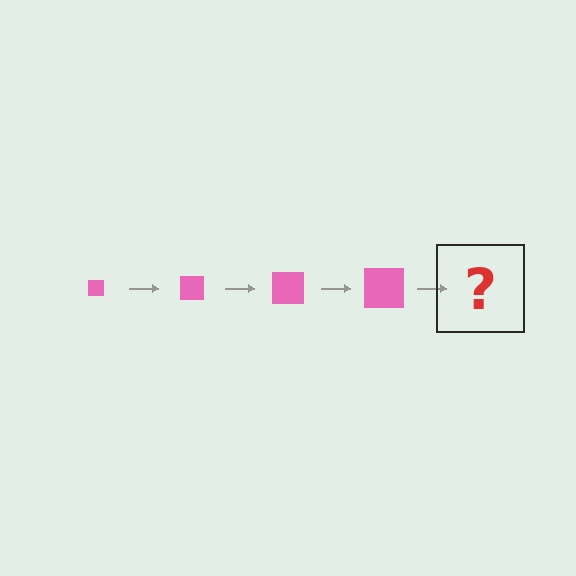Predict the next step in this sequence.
The next step is a pink square, larger than the previous one.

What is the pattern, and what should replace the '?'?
The pattern is that the square gets progressively larger each step. The '?' should be a pink square, larger than the previous one.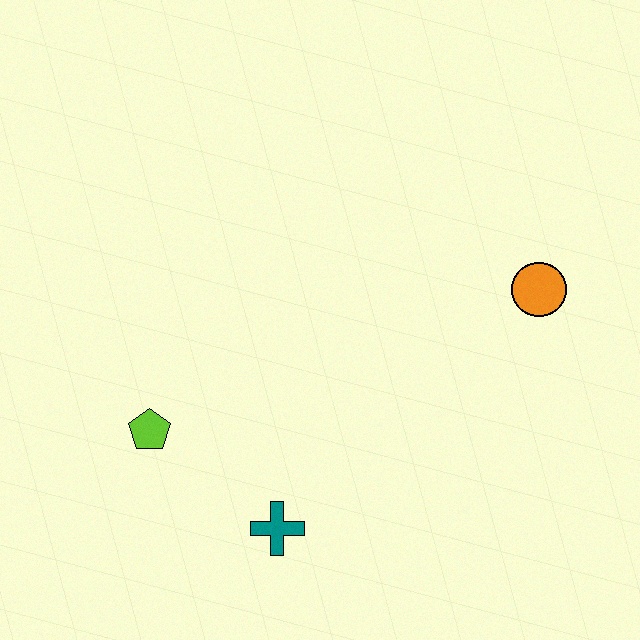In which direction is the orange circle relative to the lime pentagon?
The orange circle is to the right of the lime pentagon.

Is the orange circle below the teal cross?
No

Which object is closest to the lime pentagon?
The teal cross is closest to the lime pentagon.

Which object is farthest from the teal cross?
The orange circle is farthest from the teal cross.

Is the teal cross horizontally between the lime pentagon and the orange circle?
Yes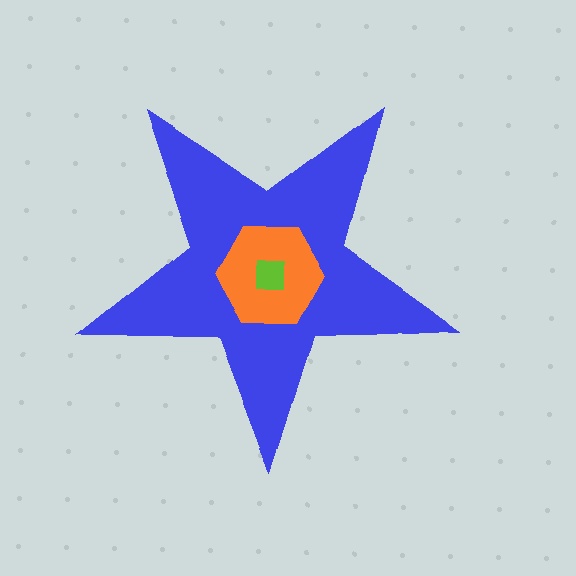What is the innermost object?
The lime square.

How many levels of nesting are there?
3.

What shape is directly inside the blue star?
The orange hexagon.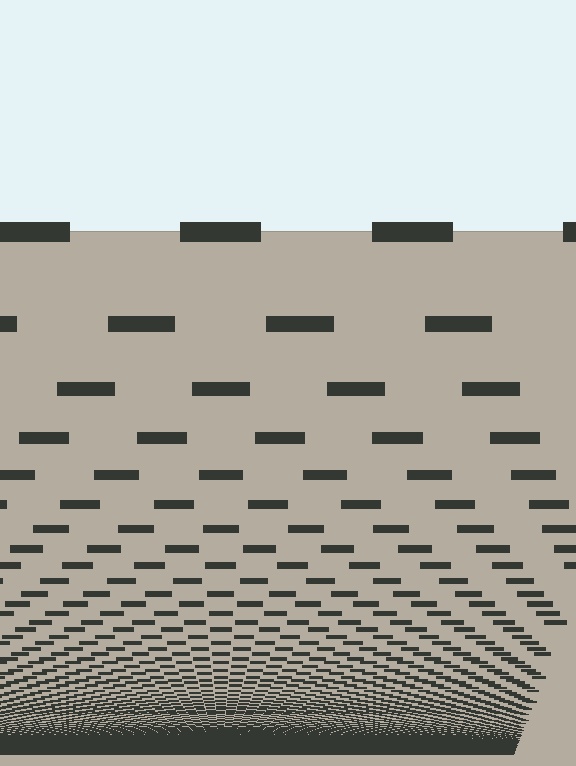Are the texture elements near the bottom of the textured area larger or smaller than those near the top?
Smaller. The gradient is inverted — elements near the bottom are smaller and denser.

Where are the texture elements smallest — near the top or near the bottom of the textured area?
Near the bottom.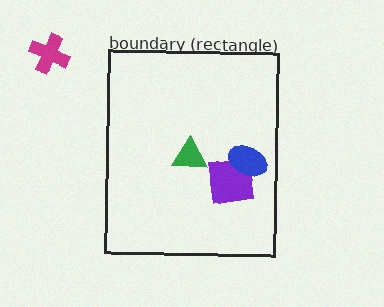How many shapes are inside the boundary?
3 inside, 1 outside.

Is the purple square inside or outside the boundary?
Inside.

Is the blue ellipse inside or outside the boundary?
Inside.